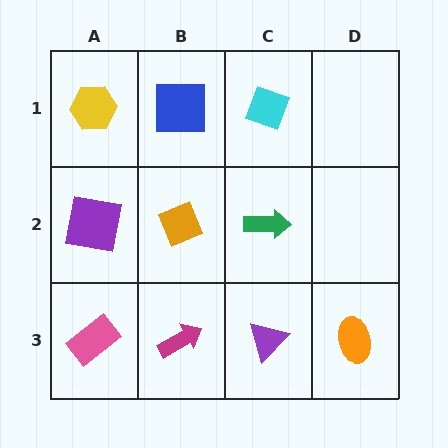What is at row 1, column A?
A yellow hexagon.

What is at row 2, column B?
An orange diamond.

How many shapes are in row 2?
3 shapes.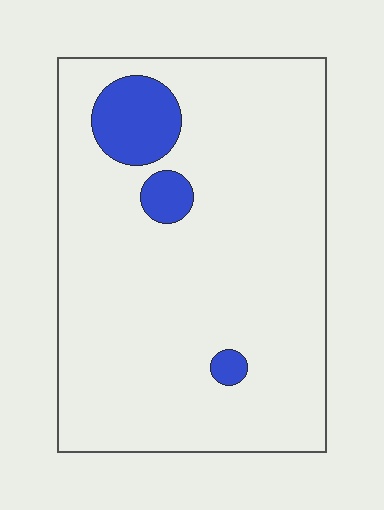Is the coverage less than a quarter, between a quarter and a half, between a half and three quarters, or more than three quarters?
Less than a quarter.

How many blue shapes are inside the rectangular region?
3.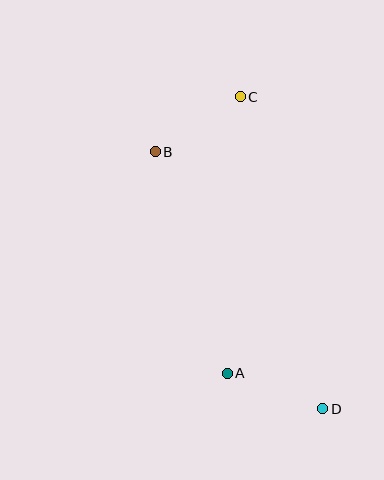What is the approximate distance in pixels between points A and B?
The distance between A and B is approximately 233 pixels.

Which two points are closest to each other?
Points B and C are closest to each other.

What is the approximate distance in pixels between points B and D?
The distance between B and D is approximately 307 pixels.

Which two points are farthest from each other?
Points C and D are farthest from each other.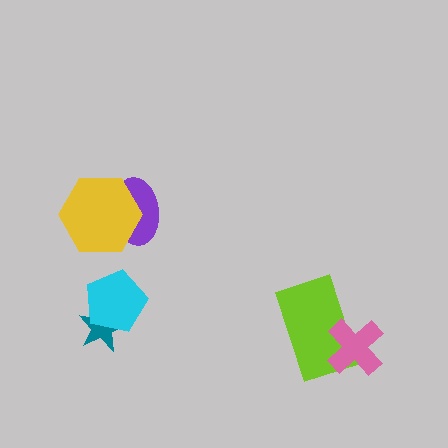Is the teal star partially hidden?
Yes, it is partially covered by another shape.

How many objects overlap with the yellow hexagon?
1 object overlaps with the yellow hexagon.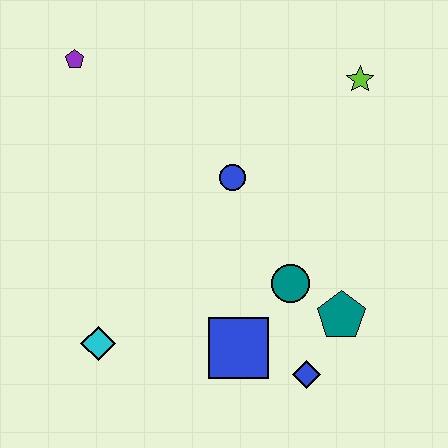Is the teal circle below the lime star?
Yes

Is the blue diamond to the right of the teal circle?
Yes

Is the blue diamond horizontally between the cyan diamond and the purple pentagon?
No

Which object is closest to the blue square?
The blue diamond is closest to the blue square.